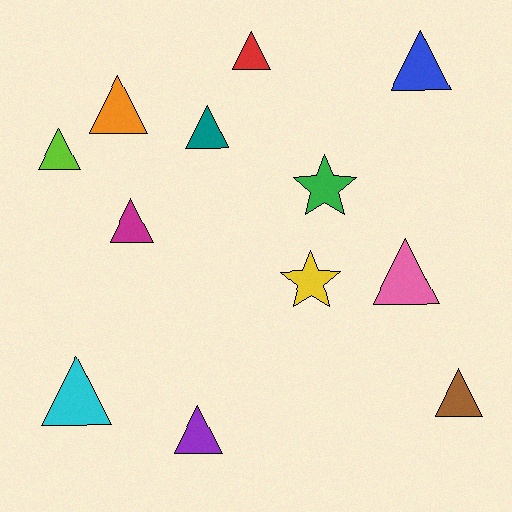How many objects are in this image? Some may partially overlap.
There are 12 objects.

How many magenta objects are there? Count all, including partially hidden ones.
There is 1 magenta object.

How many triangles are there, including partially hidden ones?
There are 10 triangles.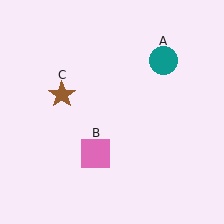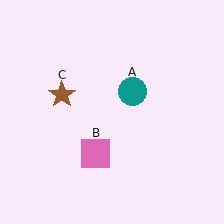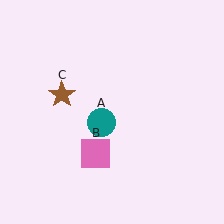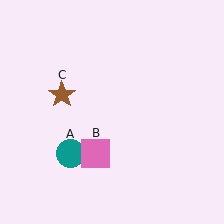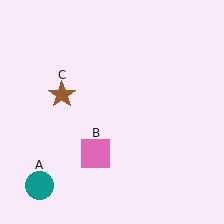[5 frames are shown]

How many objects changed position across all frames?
1 object changed position: teal circle (object A).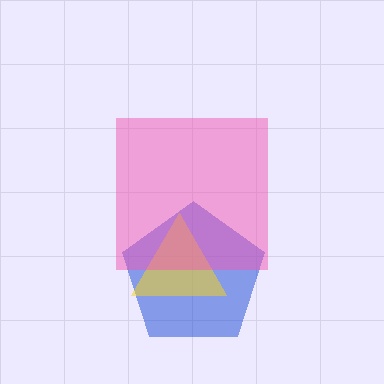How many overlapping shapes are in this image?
There are 3 overlapping shapes in the image.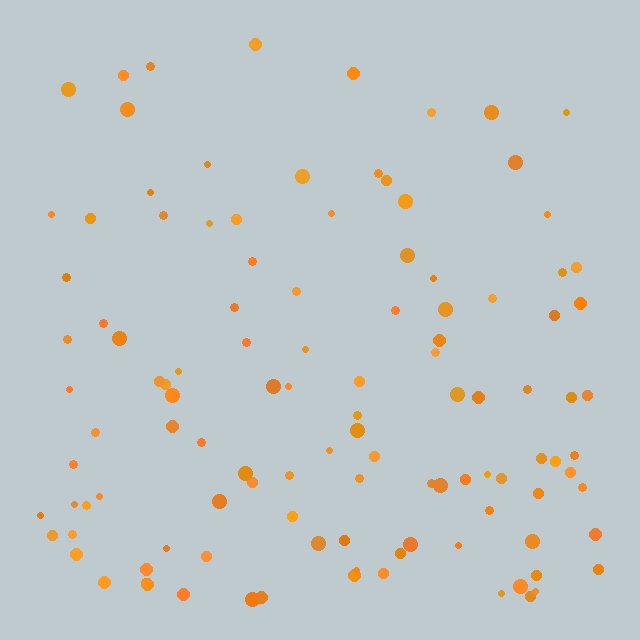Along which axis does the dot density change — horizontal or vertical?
Vertical.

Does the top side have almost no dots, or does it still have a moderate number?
Still a moderate number, just noticeably fewer than the bottom.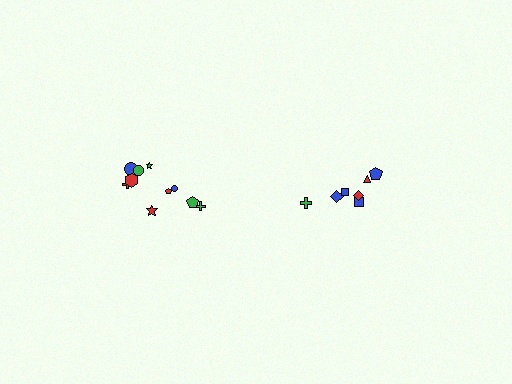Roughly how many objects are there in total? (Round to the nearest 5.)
Roughly 15 objects in total.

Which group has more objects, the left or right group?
The left group.